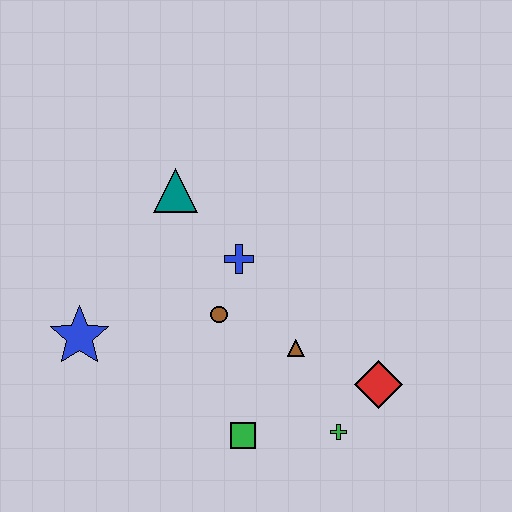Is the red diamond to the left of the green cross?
No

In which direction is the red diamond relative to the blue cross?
The red diamond is to the right of the blue cross.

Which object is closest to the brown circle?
The blue cross is closest to the brown circle.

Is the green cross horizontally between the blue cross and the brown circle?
No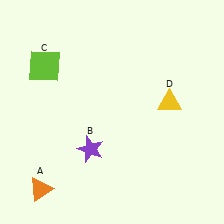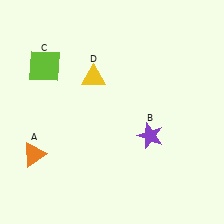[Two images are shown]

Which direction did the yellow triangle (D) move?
The yellow triangle (D) moved left.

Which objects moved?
The objects that moved are: the orange triangle (A), the purple star (B), the yellow triangle (D).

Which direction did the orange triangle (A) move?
The orange triangle (A) moved up.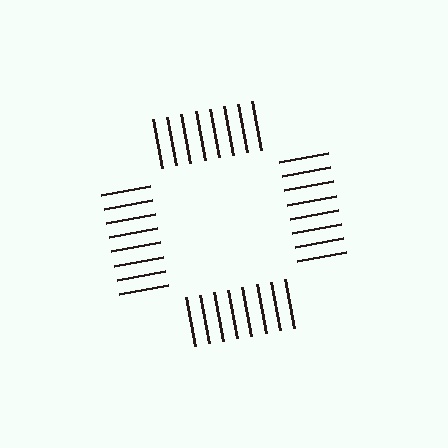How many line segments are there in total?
32 — 8 along each of the 4 edges.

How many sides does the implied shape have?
4 sides — the line-ends trace a square.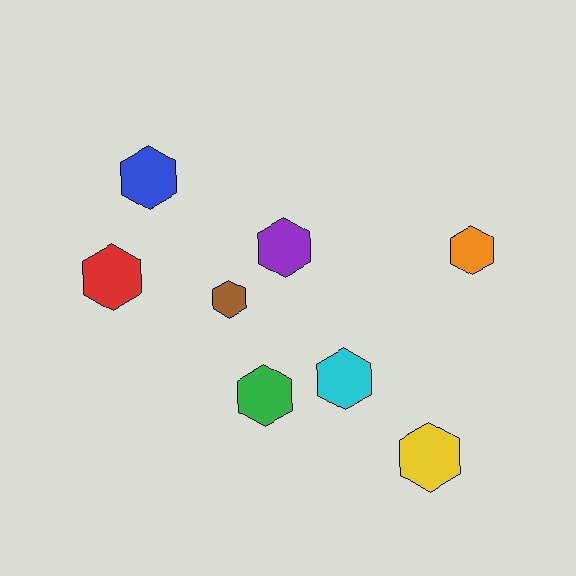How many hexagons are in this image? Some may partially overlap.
There are 8 hexagons.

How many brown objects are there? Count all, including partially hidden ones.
There is 1 brown object.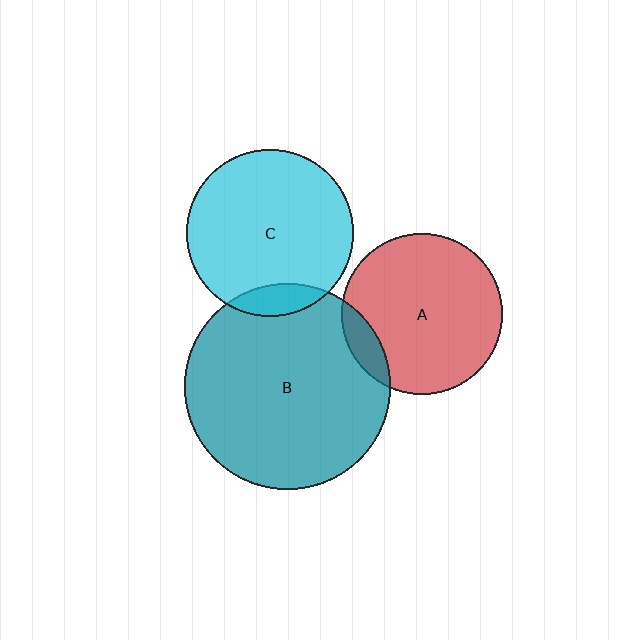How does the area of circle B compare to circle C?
Approximately 1.5 times.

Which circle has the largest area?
Circle B (teal).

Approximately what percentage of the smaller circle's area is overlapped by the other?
Approximately 10%.